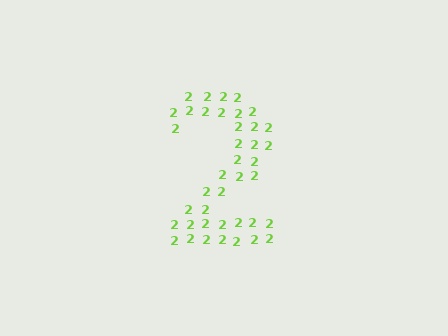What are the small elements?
The small elements are digit 2's.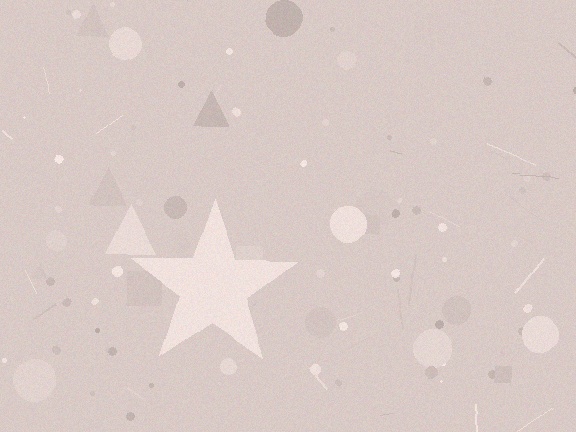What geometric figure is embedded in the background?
A star is embedded in the background.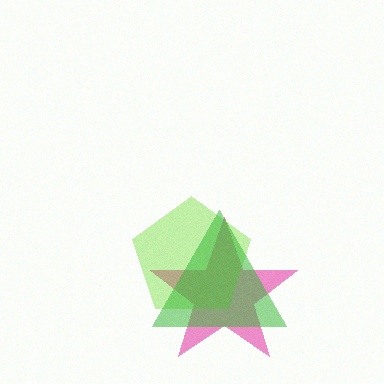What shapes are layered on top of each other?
The layered shapes are: a pink star, a lime pentagon, a green triangle.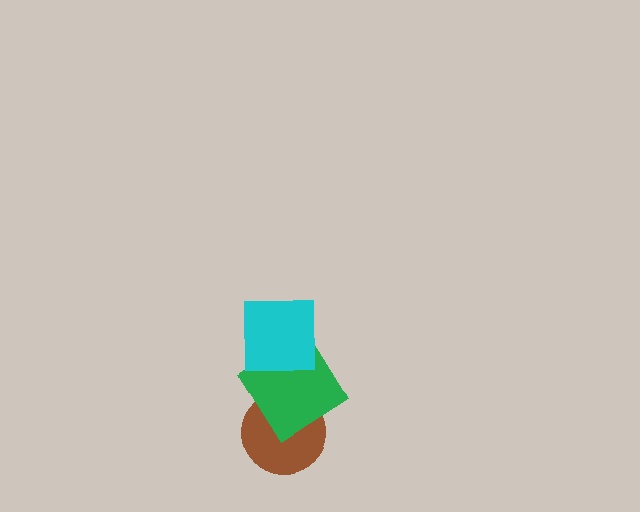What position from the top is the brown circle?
The brown circle is 3rd from the top.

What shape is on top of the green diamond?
The cyan square is on top of the green diamond.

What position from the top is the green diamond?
The green diamond is 2nd from the top.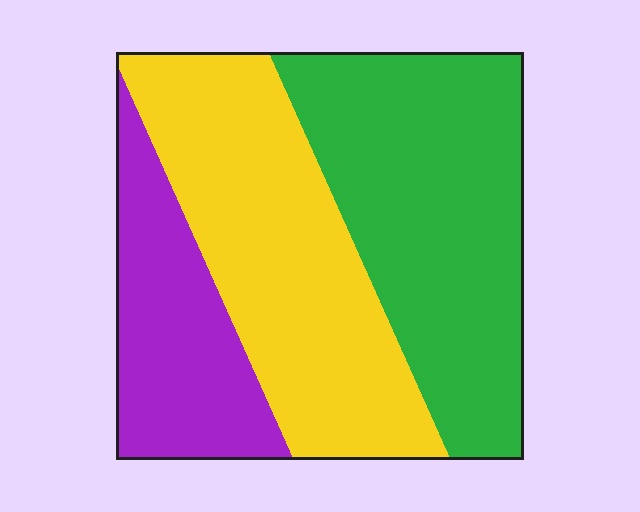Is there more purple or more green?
Green.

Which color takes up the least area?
Purple, at roughly 20%.